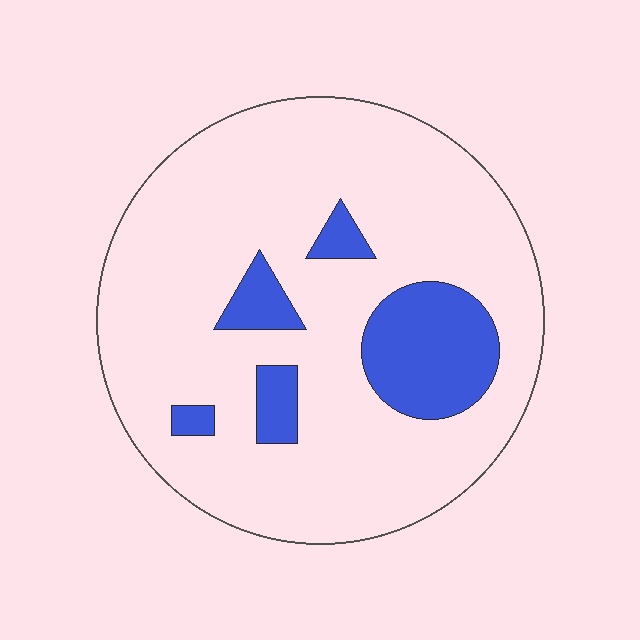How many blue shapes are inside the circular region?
5.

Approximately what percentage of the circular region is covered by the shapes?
Approximately 15%.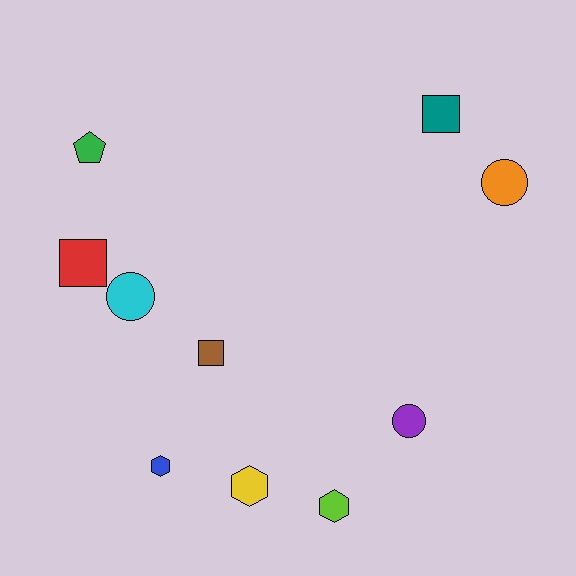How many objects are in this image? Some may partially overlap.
There are 10 objects.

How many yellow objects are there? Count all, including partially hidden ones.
There is 1 yellow object.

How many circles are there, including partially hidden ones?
There are 3 circles.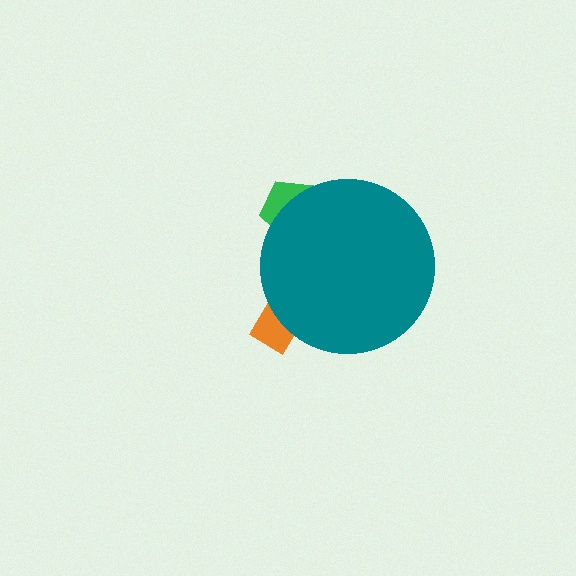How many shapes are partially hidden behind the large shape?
3 shapes are partially hidden.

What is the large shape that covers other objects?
A teal circle.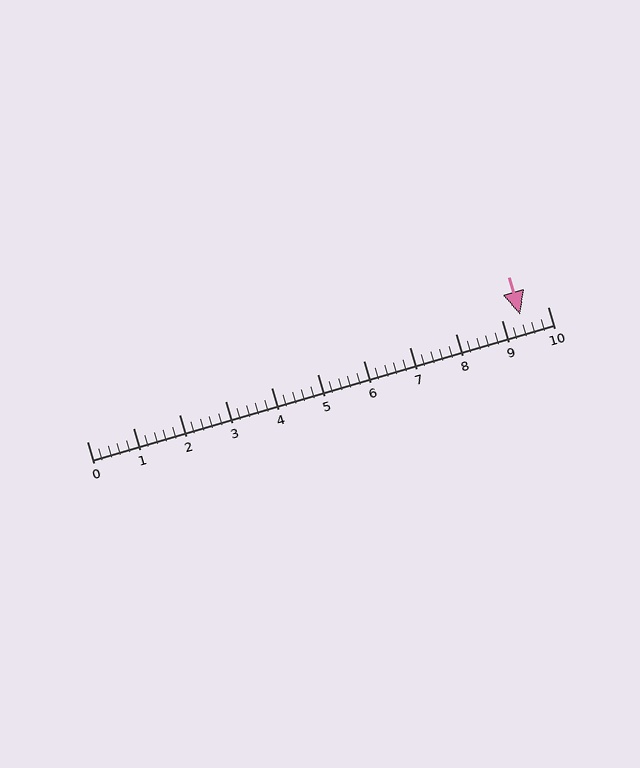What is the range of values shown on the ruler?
The ruler shows values from 0 to 10.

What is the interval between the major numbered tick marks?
The major tick marks are spaced 1 units apart.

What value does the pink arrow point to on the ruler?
The pink arrow points to approximately 9.4.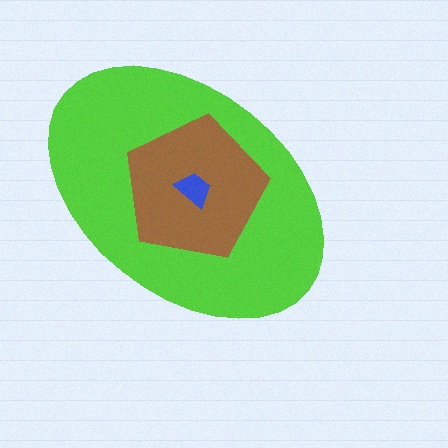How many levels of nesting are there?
3.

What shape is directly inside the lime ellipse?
The brown pentagon.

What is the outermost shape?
The lime ellipse.